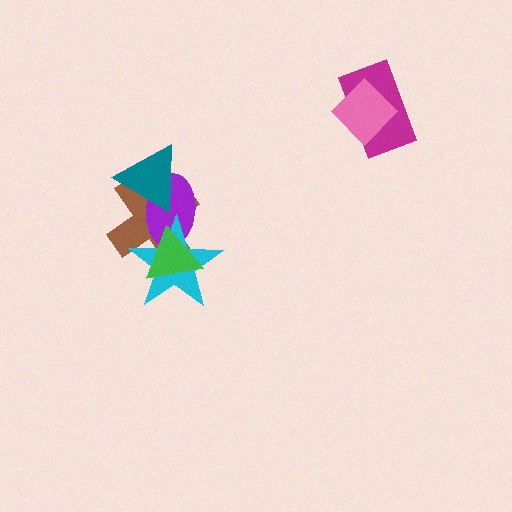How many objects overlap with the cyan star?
3 objects overlap with the cyan star.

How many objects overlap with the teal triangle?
2 objects overlap with the teal triangle.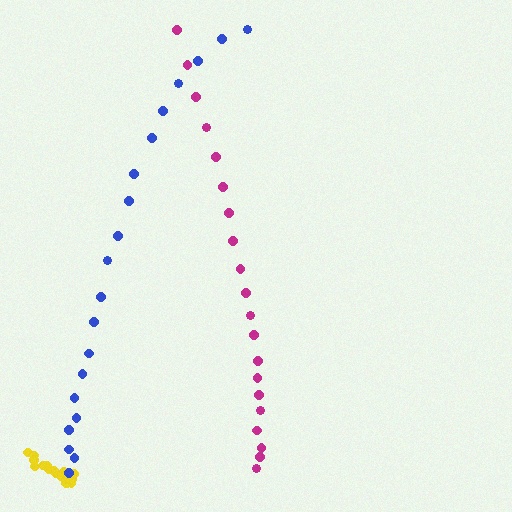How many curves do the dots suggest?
There are 3 distinct paths.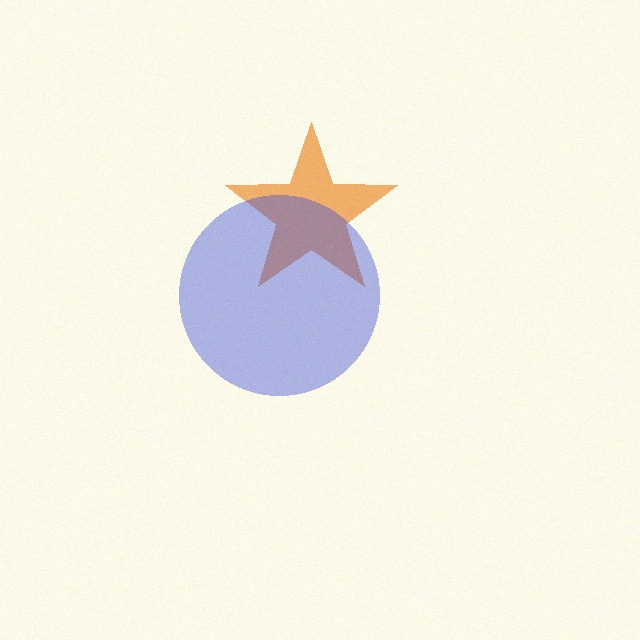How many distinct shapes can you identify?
There are 2 distinct shapes: an orange star, a blue circle.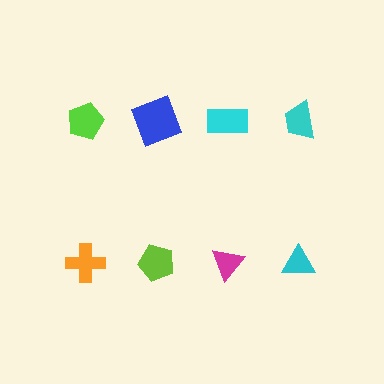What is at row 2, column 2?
A lime pentagon.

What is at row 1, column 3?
A cyan rectangle.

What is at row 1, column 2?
A blue square.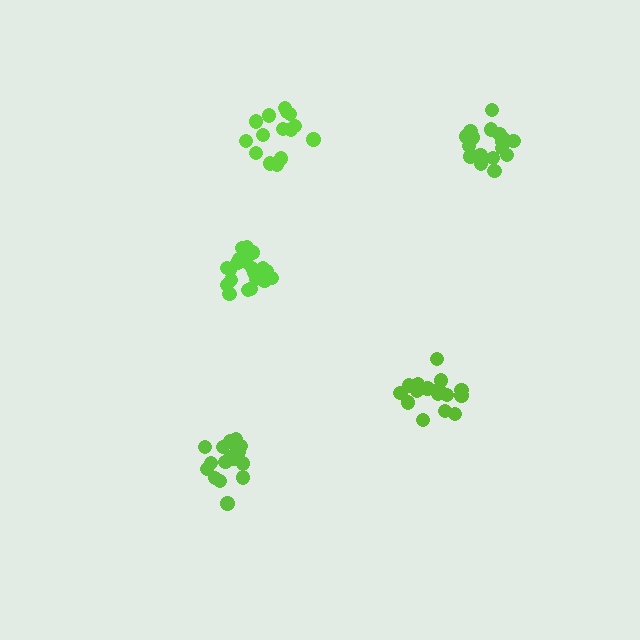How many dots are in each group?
Group 1: 17 dots, Group 2: 17 dots, Group 3: 20 dots, Group 4: 19 dots, Group 5: 15 dots (88 total).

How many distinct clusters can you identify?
There are 5 distinct clusters.